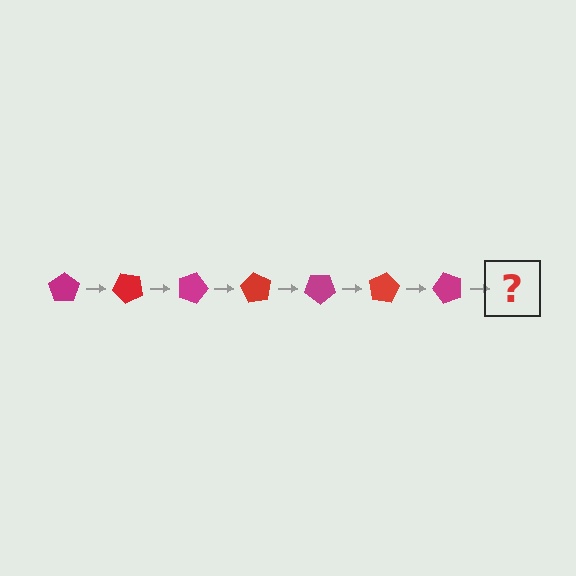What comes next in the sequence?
The next element should be a red pentagon, rotated 315 degrees from the start.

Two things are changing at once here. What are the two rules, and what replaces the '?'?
The two rules are that it rotates 45 degrees each step and the color cycles through magenta and red. The '?' should be a red pentagon, rotated 315 degrees from the start.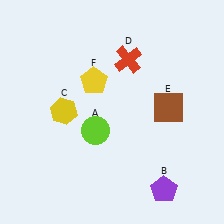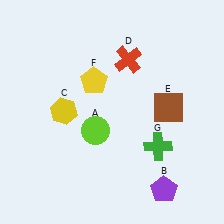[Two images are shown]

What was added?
A green cross (G) was added in Image 2.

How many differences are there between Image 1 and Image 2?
There is 1 difference between the two images.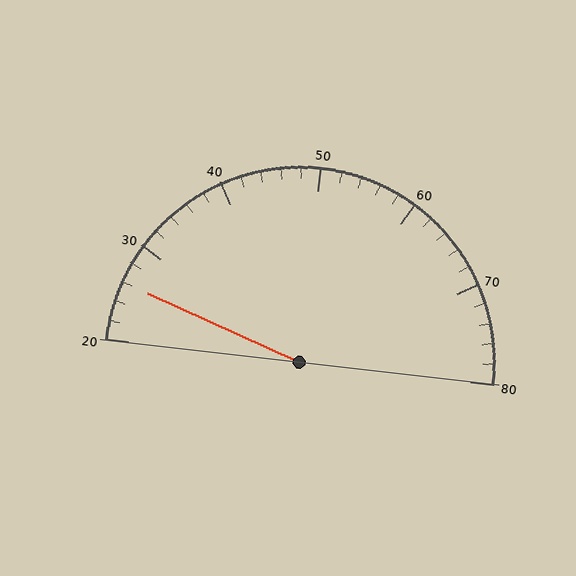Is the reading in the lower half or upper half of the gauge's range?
The reading is in the lower half of the range (20 to 80).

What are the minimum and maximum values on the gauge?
The gauge ranges from 20 to 80.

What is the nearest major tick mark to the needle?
The nearest major tick mark is 30.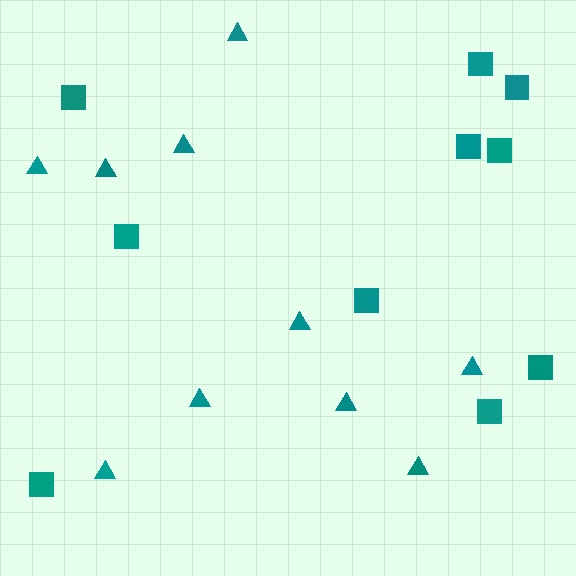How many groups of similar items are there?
There are 2 groups: one group of triangles (10) and one group of squares (10).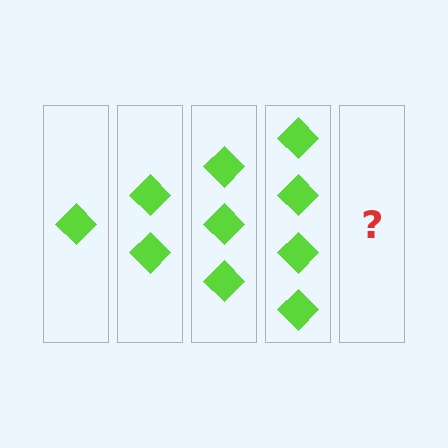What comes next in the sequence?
The next element should be 5 diamonds.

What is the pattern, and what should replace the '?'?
The pattern is that each step adds one more diamond. The '?' should be 5 diamonds.